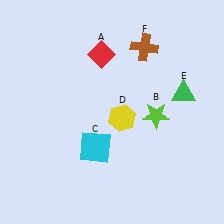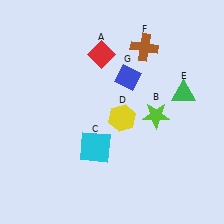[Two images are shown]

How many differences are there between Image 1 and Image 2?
There is 1 difference between the two images.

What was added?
A blue diamond (G) was added in Image 2.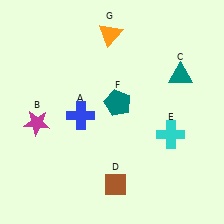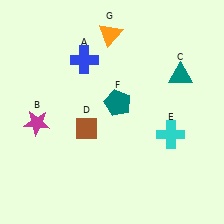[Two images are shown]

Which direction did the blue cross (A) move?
The blue cross (A) moved up.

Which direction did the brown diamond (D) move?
The brown diamond (D) moved up.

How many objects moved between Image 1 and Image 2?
2 objects moved between the two images.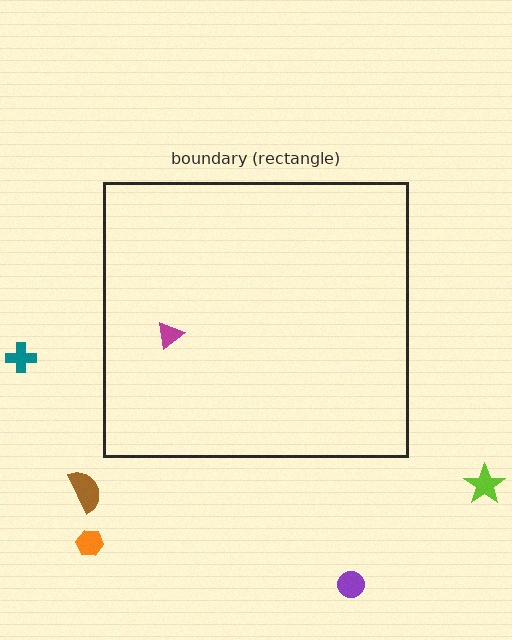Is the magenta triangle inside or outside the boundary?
Inside.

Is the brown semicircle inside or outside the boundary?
Outside.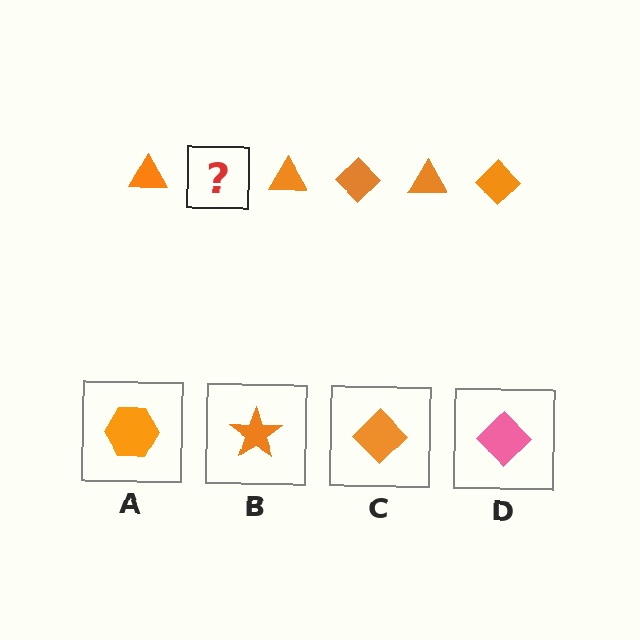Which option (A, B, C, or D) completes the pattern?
C.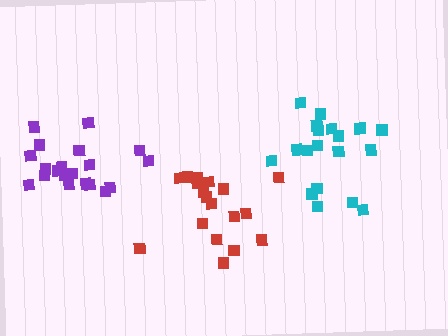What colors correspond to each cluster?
The clusters are colored: red, cyan, purple.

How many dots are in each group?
Group 1: 18 dots, Group 2: 19 dots, Group 3: 20 dots (57 total).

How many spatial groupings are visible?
There are 3 spatial groupings.